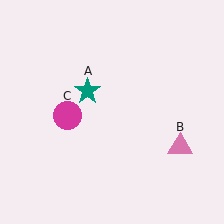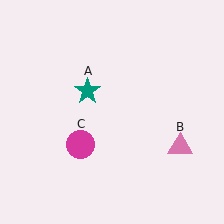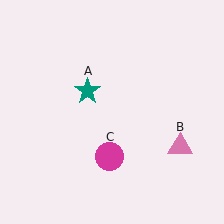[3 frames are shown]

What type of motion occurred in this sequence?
The magenta circle (object C) rotated counterclockwise around the center of the scene.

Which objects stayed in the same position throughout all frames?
Teal star (object A) and pink triangle (object B) remained stationary.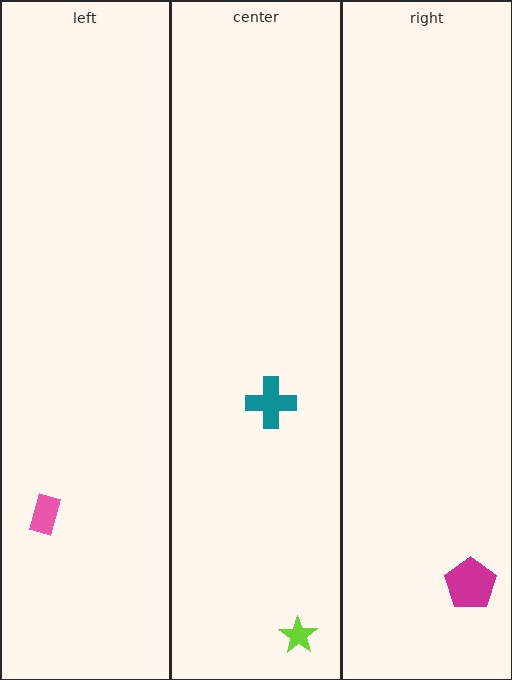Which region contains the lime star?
The center region.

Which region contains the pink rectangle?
The left region.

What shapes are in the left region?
The pink rectangle.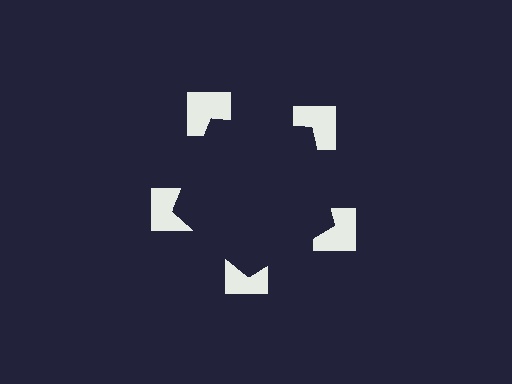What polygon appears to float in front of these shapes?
An illusory pentagon — its edges are inferred from the aligned wedge cuts in the notched squares, not physically drawn.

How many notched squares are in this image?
There are 5 — one at each vertex of the illusory pentagon.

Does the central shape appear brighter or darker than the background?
It typically appears slightly darker than the background, even though no actual brightness change is drawn.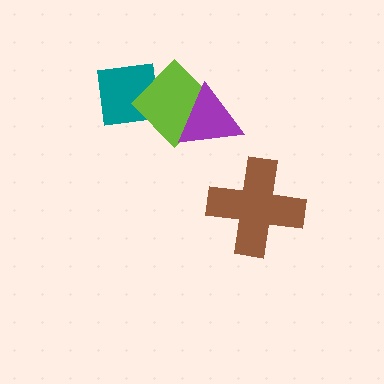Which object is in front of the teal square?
The lime diamond is in front of the teal square.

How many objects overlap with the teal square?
1 object overlaps with the teal square.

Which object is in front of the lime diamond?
The purple triangle is in front of the lime diamond.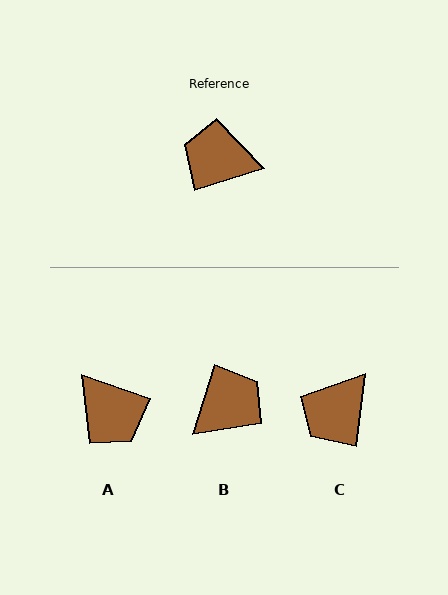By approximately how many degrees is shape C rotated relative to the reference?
Approximately 66 degrees counter-clockwise.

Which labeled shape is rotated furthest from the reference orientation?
A, about 143 degrees away.